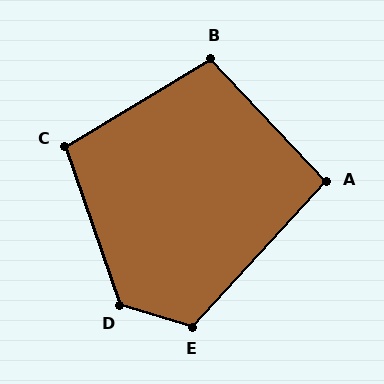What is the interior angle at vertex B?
Approximately 102 degrees (obtuse).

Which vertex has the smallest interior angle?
A, at approximately 94 degrees.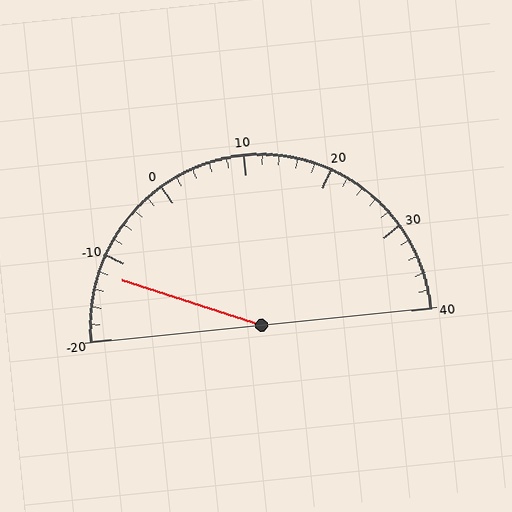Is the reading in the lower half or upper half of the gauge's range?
The reading is in the lower half of the range (-20 to 40).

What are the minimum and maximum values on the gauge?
The gauge ranges from -20 to 40.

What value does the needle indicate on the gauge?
The needle indicates approximately -12.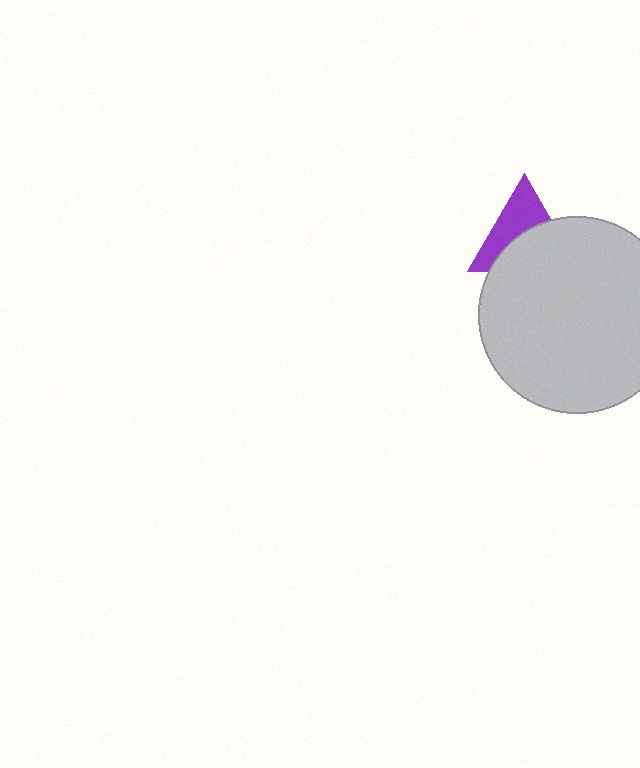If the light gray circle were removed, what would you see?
You would see the complete purple triangle.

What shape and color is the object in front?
The object in front is a light gray circle.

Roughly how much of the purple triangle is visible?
About half of it is visible (roughly 48%).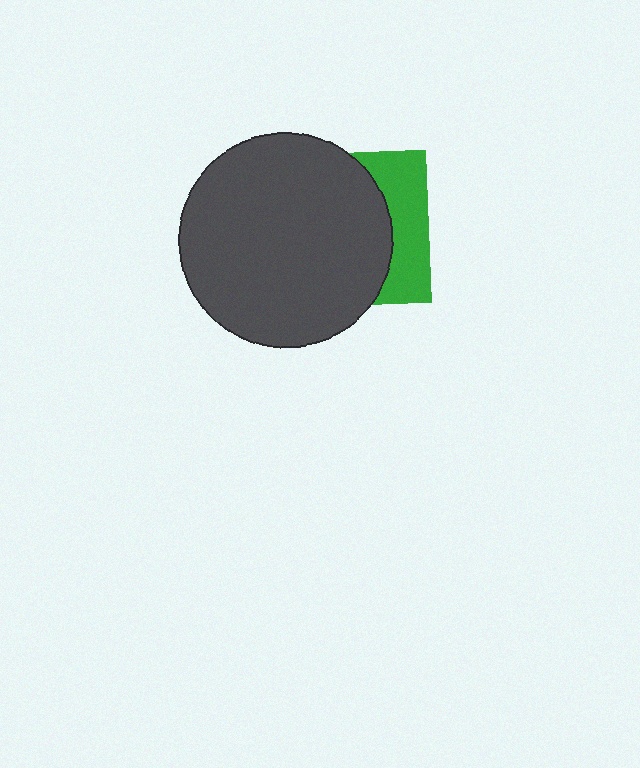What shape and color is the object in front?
The object in front is a dark gray circle.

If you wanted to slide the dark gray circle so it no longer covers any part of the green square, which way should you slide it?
Slide it left — that is the most direct way to separate the two shapes.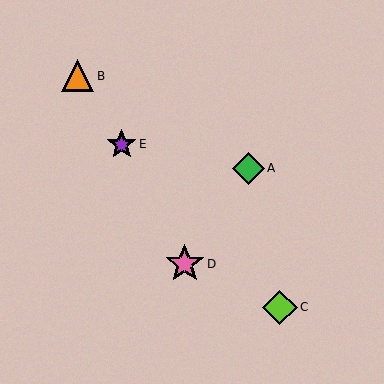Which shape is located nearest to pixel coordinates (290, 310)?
The lime diamond (labeled C) at (280, 307) is nearest to that location.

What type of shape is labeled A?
Shape A is a green diamond.